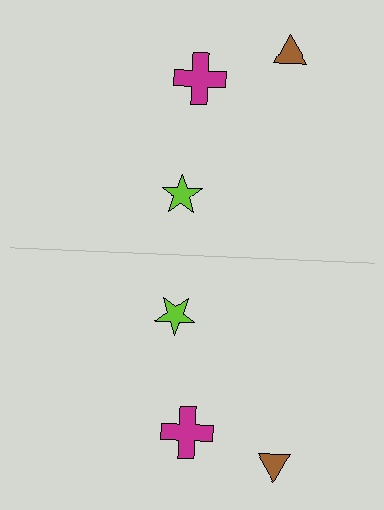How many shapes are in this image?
There are 6 shapes in this image.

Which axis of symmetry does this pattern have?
The pattern has a horizontal axis of symmetry running through the center of the image.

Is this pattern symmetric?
Yes, this pattern has bilateral (reflection) symmetry.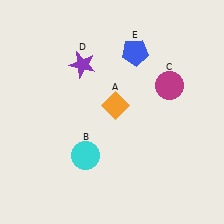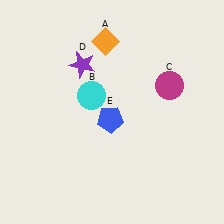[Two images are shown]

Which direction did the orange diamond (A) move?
The orange diamond (A) moved up.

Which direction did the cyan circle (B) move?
The cyan circle (B) moved up.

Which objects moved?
The objects that moved are: the orange diamond (A), the cyan circle (B), the blue pentagon (E).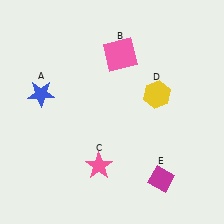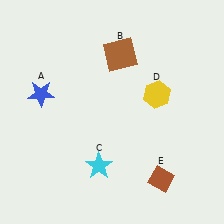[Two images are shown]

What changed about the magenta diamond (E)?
In Image 1, E is magenta. In Image 2, it changed to brown.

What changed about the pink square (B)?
In Image 1, B is pink. In Image 2, it changed to brown.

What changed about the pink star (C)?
In Image 1, C is pink. In Image 2, it changed to cyan.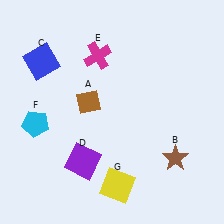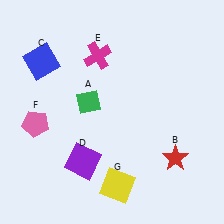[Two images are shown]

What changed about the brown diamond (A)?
In Image 1, A is brown. In Image 2, it changed to green.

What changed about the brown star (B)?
In Image 1, B is brown. In Image 2, it changed to red.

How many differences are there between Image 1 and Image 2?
There are 3 differences between the two images.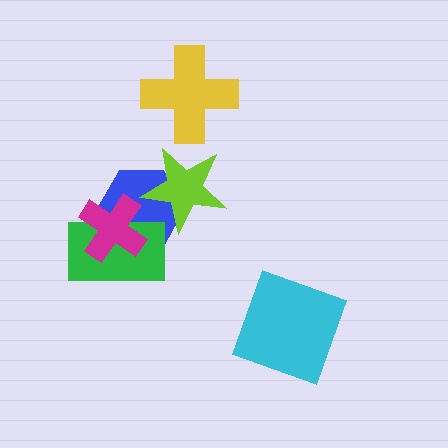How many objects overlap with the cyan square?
0 objects overlap with the cyan square.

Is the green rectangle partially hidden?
Yes, it is partially covered by another shape.